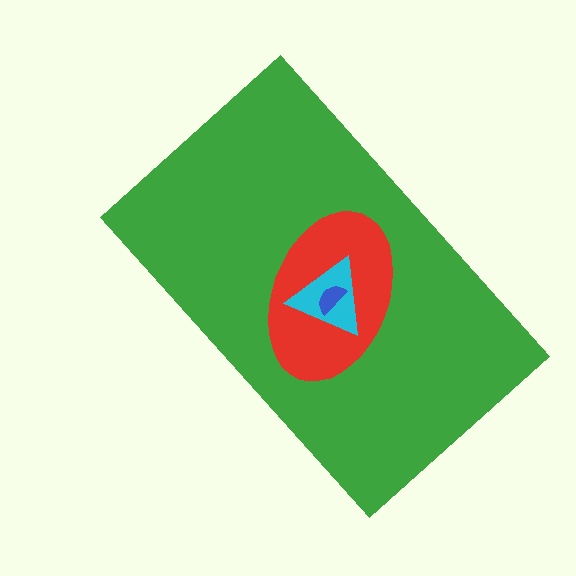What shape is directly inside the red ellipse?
The cyan triangle.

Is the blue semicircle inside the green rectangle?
Yes.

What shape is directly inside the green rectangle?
The red ellipse.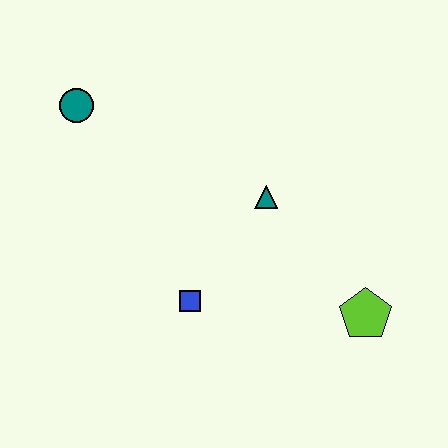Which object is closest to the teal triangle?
The blue square is closest to the teal triangle.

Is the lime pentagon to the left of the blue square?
No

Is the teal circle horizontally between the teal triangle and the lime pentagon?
No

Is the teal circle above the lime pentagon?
Yes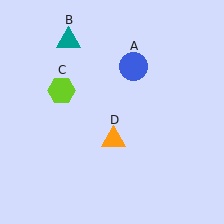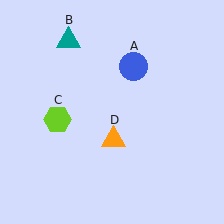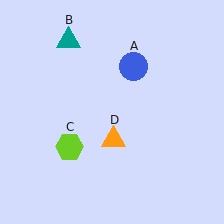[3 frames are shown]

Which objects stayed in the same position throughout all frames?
Blue circle (object A) and teal triangle (object B) and orange triangle (object D) remained stationary.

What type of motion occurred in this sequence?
The lime hexagon (object C) rotated counterclockwise around the center of the scene.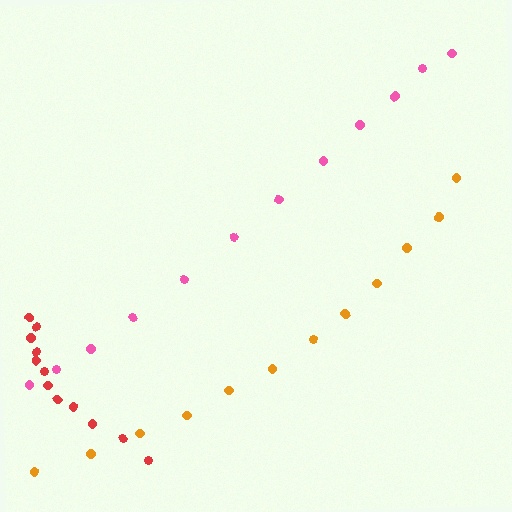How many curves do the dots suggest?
There are 3 distinct paths.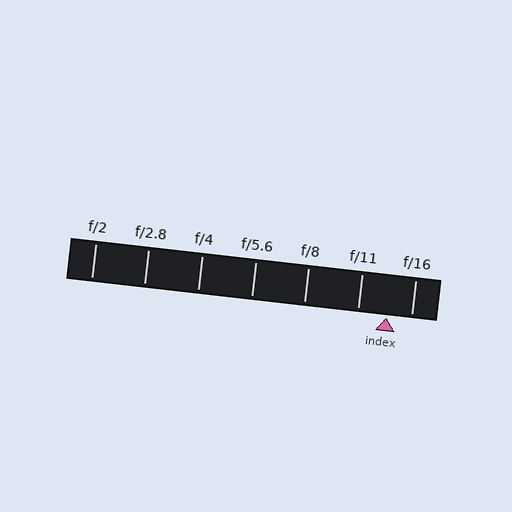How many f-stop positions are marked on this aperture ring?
There are 7 f-stop positions marked.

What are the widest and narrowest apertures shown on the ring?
The widest aperture shown is f/2 and the narrowest is f/16.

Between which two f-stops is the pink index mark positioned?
The index mark is between f/11 and f/16.